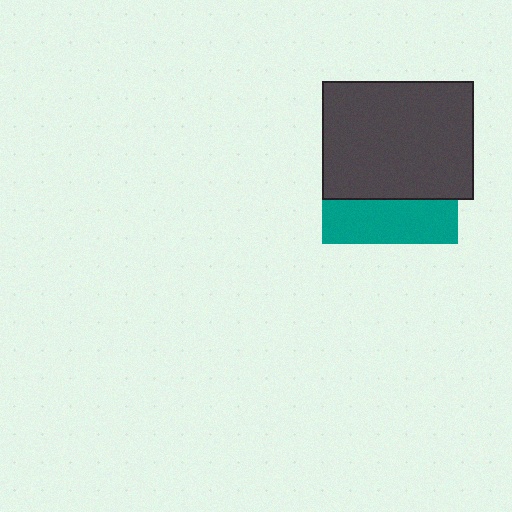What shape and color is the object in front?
The object in front is a dark gray rectangle.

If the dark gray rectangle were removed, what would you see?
You would see the complete teal square.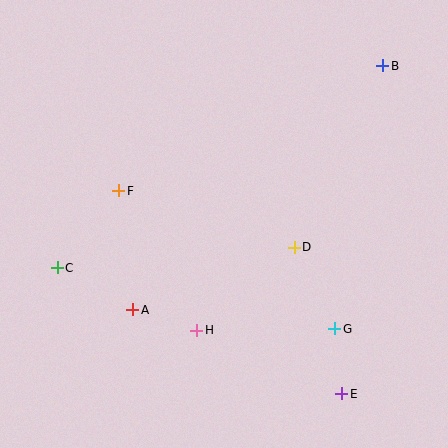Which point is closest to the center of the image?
Point D at (294, 247) is closest to the center.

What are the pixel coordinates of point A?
Point A is at (133, 310).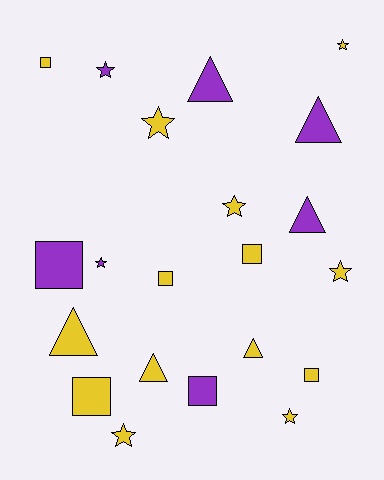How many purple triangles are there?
There are 3 purple triangles.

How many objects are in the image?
There are 21 objects.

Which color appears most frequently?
Yellow, with 14 objects.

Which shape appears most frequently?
Star, with 8 objects.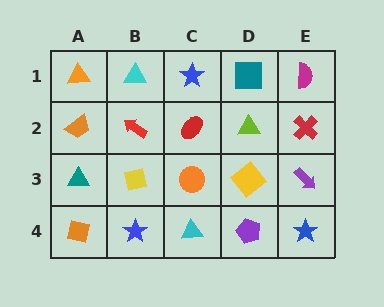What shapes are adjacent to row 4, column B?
A yellow square (row 3, column B), an orange square (row 4, column A), a cyan triangle (row 4, column C).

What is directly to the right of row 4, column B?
A cyan triangle.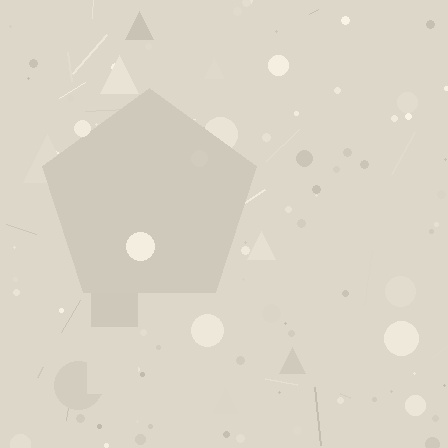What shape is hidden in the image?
A pentagon is hidden in the image.